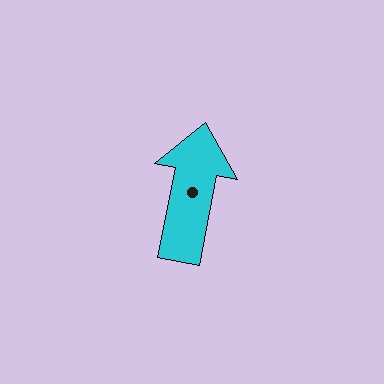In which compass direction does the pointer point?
North.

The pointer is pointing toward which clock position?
Roughly 12 o'clock.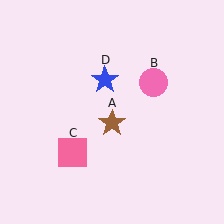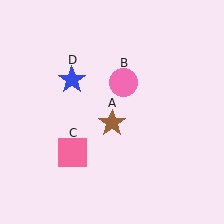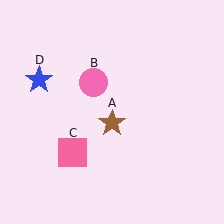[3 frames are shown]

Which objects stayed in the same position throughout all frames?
Brown star (object A) and pink square (object C) remained stationary.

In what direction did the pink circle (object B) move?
The pink circle (object B) moved left.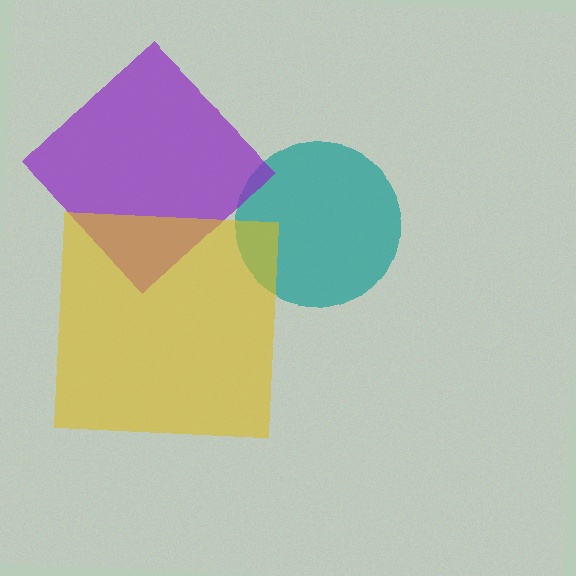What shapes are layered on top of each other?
The layered shapes are: a teal circle, a purple diamond, a yellow square.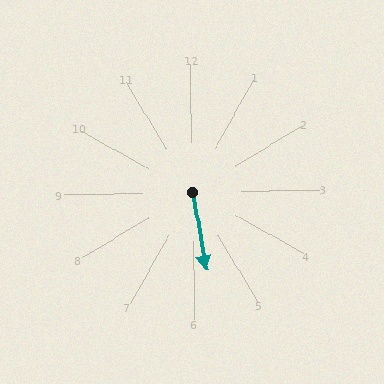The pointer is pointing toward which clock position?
Roughly 6 o'clock.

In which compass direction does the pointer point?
South.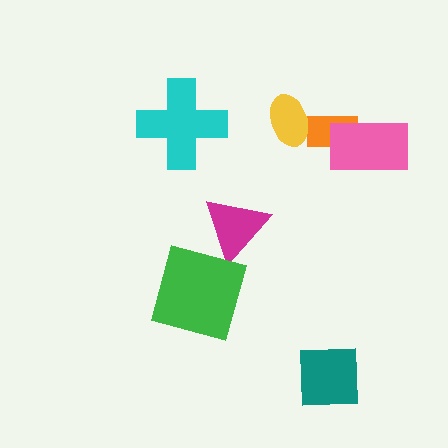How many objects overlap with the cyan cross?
0 objects overlap with the cyan cross.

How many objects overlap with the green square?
0 objects overlap with the green square.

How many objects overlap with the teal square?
0 objects overlap with the teal square.